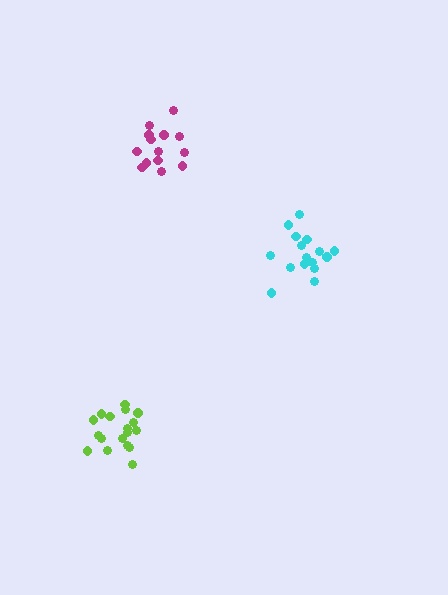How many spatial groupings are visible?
There are 3 spatial groupings.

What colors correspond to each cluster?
The clusters are colored: cyan, lime, magenta.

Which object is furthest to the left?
The lime cluster is leftmost.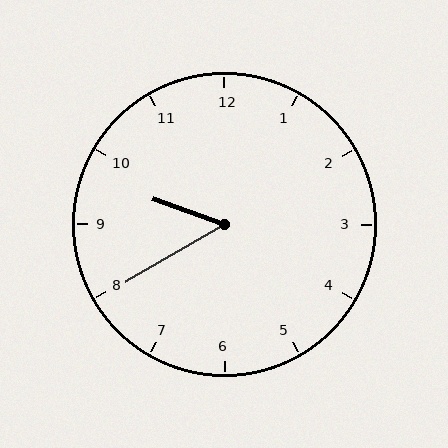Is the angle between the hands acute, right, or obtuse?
It is acute.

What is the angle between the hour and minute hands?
Approximately 50 degrees.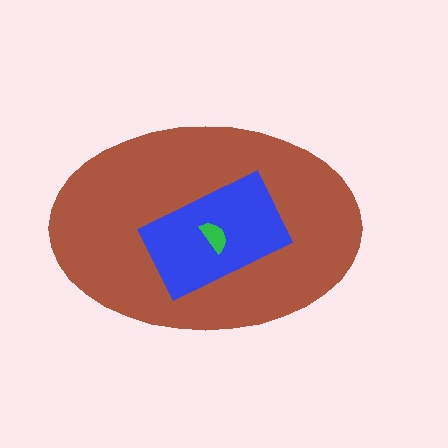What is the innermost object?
The green semicircle.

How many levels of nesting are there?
3.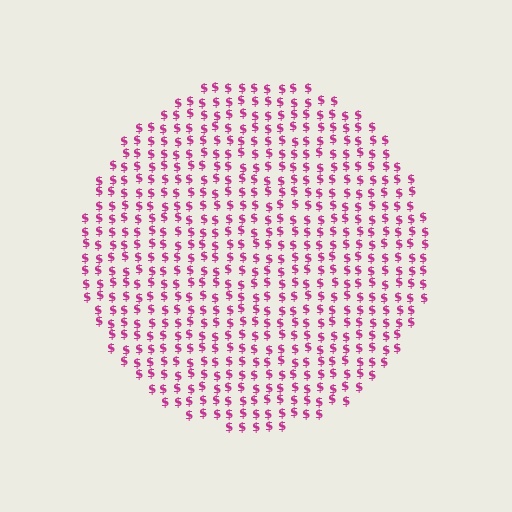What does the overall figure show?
The overall figure shows a circle.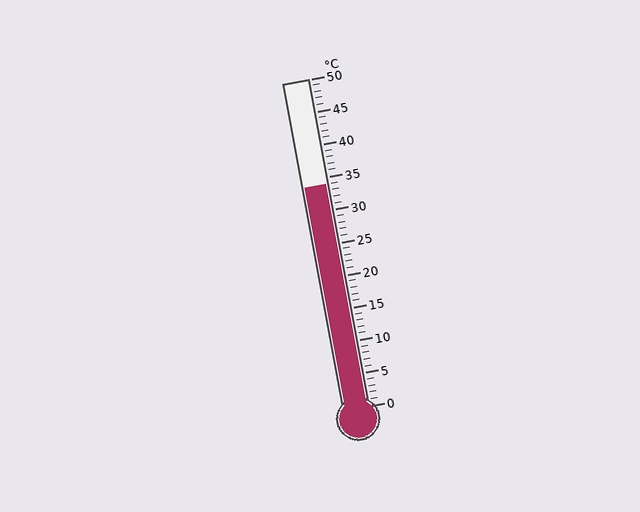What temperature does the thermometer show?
The thermometer shows approximately 34°C.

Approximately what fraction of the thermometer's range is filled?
The thermometer is filled to approximately 70% of its range.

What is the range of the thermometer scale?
The thermometer scale ranges from 0°C to 50°C.